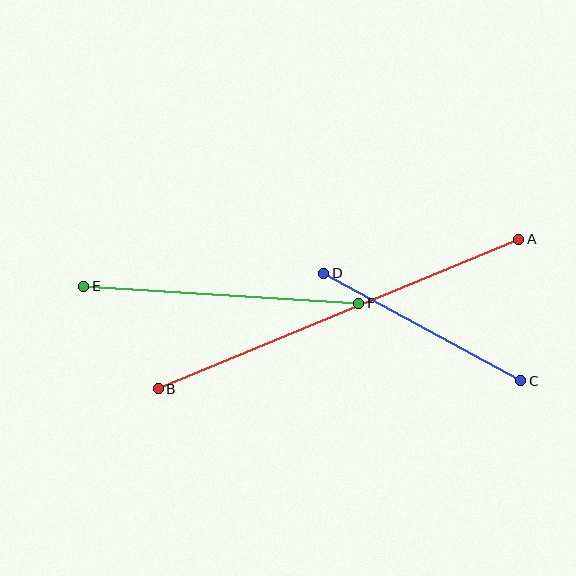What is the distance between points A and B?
The distance is approximately 390 pixels.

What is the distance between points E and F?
The distance is approximately 276 pixels.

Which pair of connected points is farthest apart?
Points A and B are farthest apart.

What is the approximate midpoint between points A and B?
The midpoint is at approximately (338, 314) pixels.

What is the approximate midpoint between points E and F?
The midpoint is at approximately (221, 295) pixels.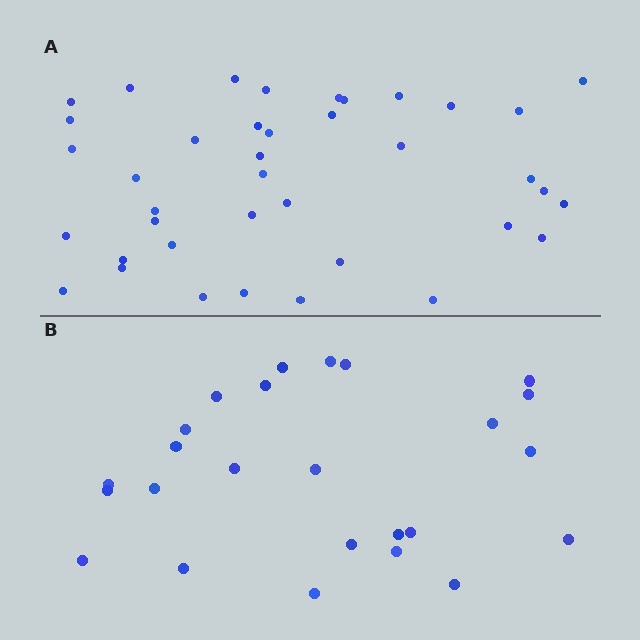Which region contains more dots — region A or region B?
Region A (the top region) has more dots.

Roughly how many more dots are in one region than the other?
Region A has approximately 15 more dots than region B.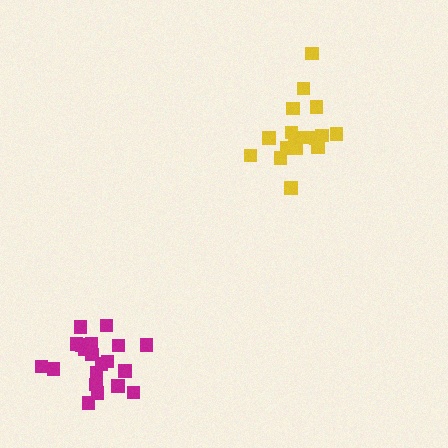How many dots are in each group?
Group 1: 17 dots, Group 2: 20 dots (37 total).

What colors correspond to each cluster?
The clusters are colored: yellow, magenta.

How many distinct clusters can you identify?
There are 2 distinct clusters.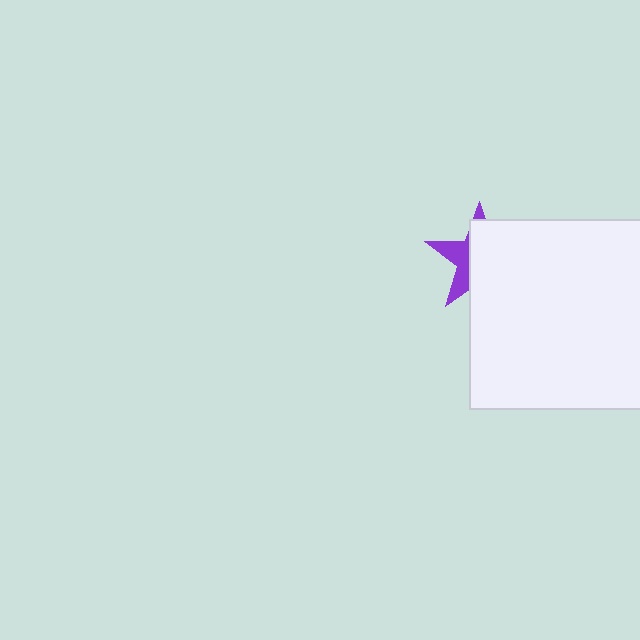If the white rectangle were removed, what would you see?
You would see the complete purple star.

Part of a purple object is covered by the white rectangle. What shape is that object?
It is a star.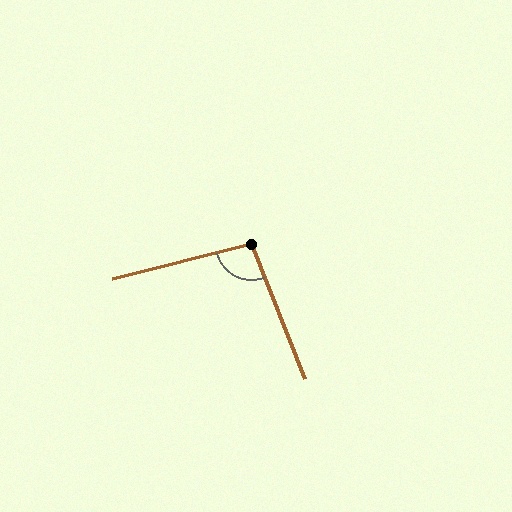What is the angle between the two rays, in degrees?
Approximately 98 degrees.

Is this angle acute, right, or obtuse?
It is obtuse.